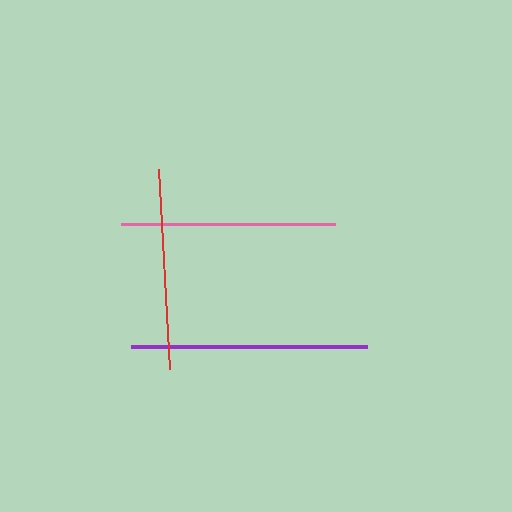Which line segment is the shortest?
The red line is the shortest at approximately 200 pixels.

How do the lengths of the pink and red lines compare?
The pink and red lines are approximately the same length.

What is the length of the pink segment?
The pink segment is approximately 214 pixels long.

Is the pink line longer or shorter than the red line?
The pink line is longer than the red line.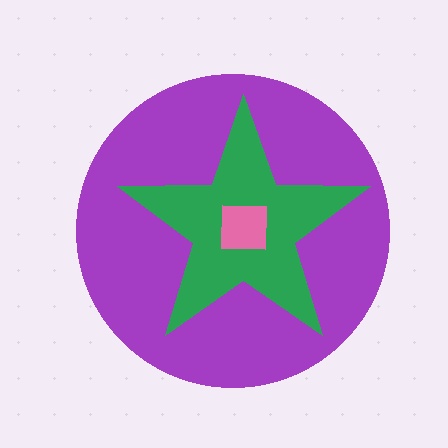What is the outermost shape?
The purple circle.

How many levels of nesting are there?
3.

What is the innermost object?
The pink square.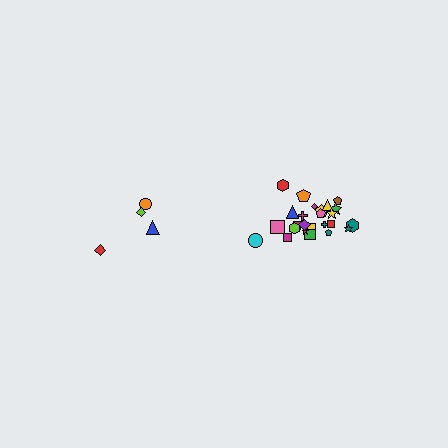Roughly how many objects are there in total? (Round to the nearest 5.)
Roughly 30 objects in total.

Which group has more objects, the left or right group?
The right group.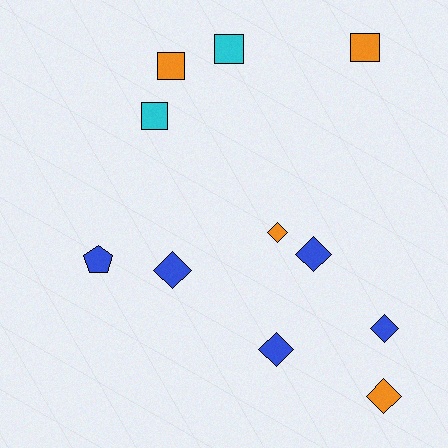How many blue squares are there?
There are no blue squares.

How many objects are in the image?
There are 11 objects.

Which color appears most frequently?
Blue, with 5 objects.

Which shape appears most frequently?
Diamond, with 6 objects.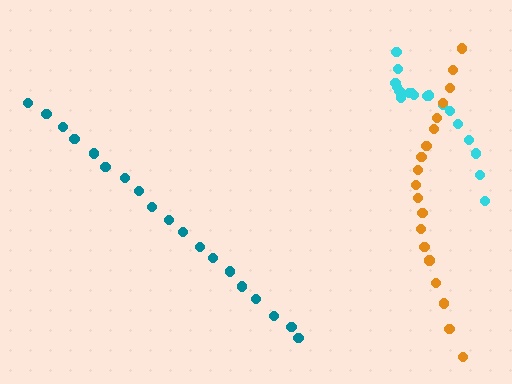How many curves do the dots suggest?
There are 3 distinct paths.